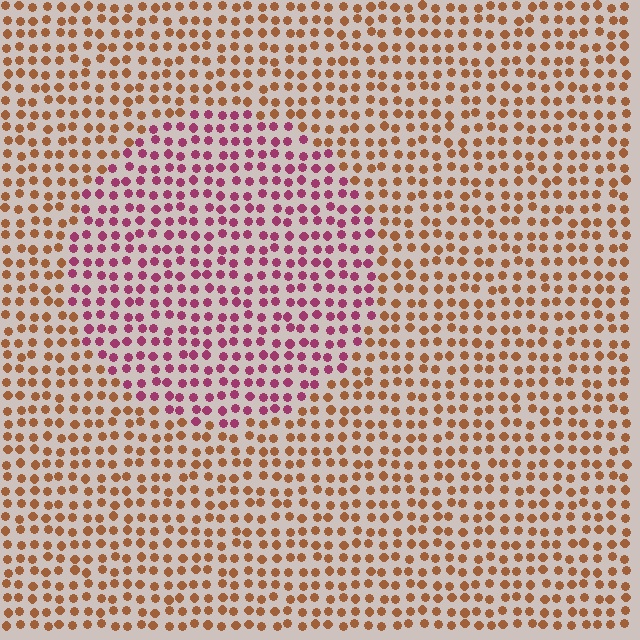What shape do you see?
I see a circle.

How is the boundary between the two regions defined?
The boundary is defined purely by a slight shift in hue (about 54 degrees). Spacing, size, and orientation are identical on both sides.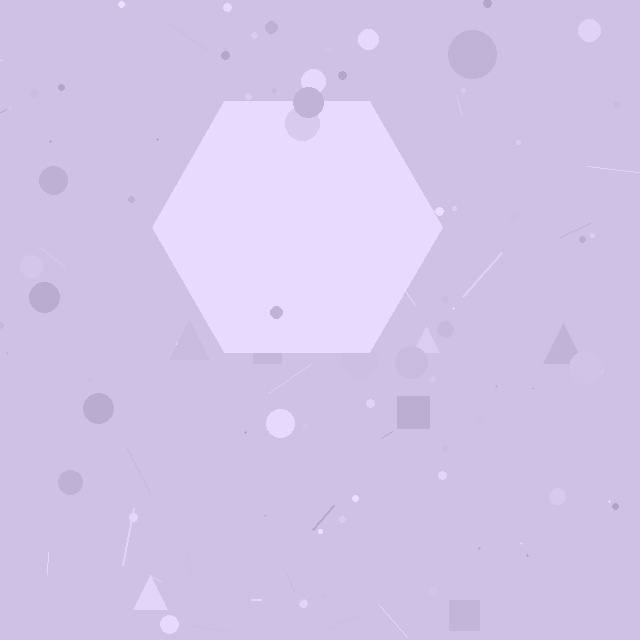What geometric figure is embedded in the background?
A hexagon is embedded in the background.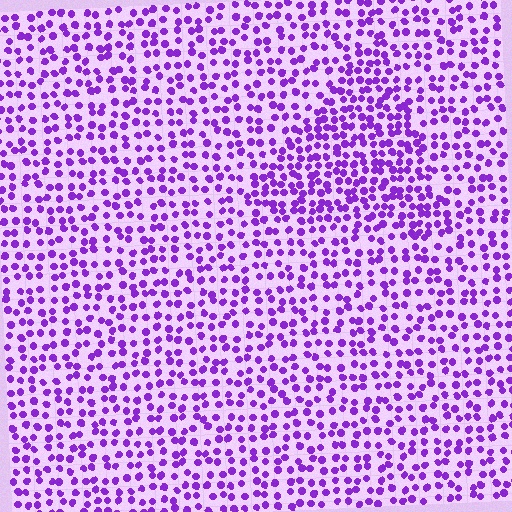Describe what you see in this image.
The image contains small purple elements arranged at two different densities. A triangle-shaped region is visible where the elements are more densely packed than the surrounding area.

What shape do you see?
I see a triangle.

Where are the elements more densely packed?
The elements are more densely packed inside the triangle boundary.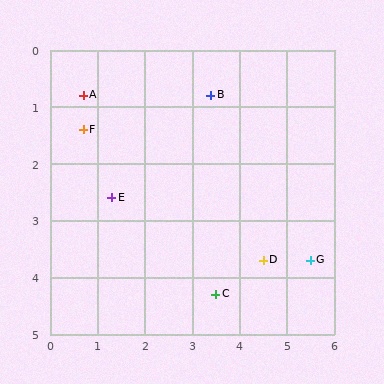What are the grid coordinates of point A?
Point A is at approximately (0.7, 0.8).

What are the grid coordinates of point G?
Point G is at approximately (5.5, 3.7).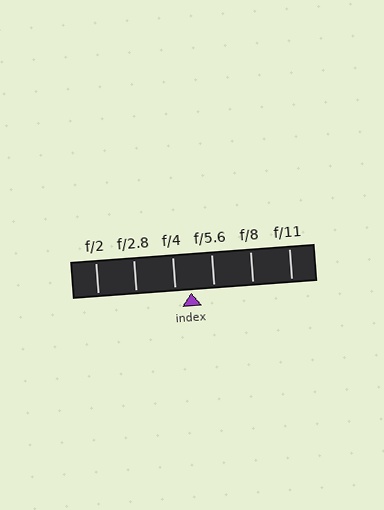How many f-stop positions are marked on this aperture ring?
There are 6 f-stop positions marked.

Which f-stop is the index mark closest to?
The index mark is closest to f/4.